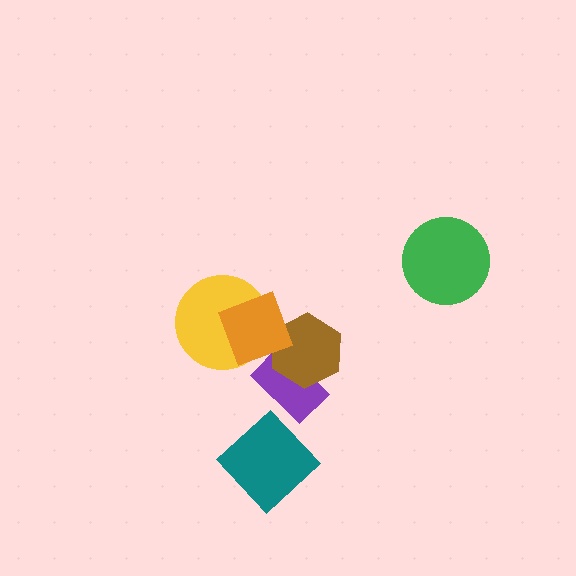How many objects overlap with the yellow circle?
1 object overlaps with the yellow circle.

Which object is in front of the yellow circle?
The orange diamond is in front of the yellow circle.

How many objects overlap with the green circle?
0 objects overlap with the green circle.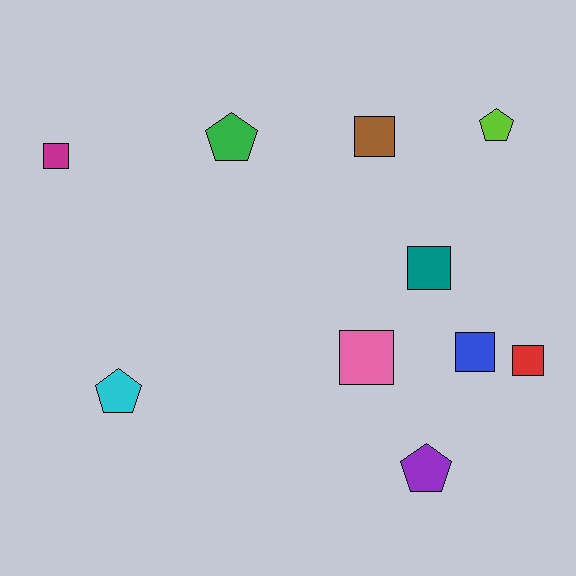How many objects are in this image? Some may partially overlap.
There are 10 objects.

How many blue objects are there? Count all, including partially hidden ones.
There is 1 blue object.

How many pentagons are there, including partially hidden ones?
There are 4 pentagons.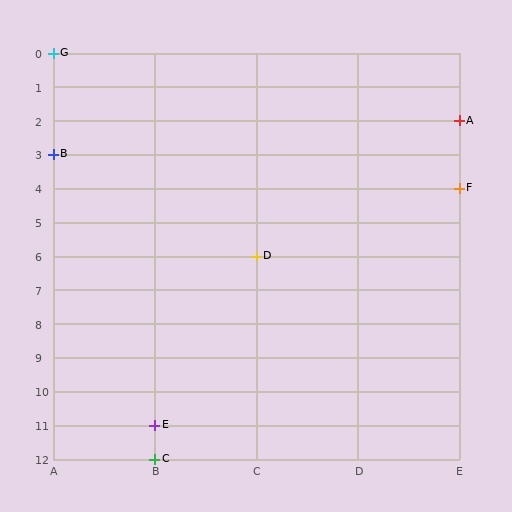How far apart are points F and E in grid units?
Points F and E are 3 columns and 7 rows apart (about 7.6 grid units diagonally).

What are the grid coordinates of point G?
Point G is at grid coordinates (A, 0).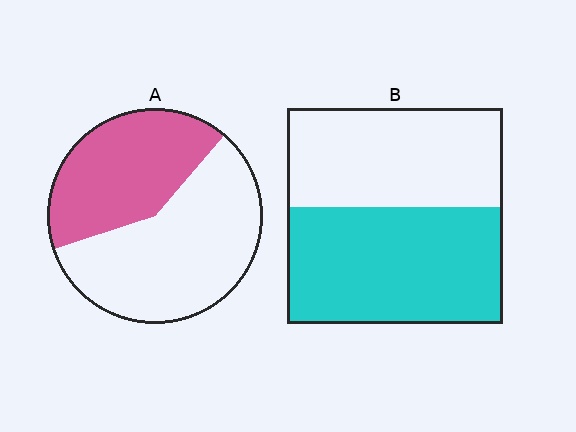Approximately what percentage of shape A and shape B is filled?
A is approximately 40% and B is approximately 55%.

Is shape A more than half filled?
No.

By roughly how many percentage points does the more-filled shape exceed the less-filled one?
By roughly 15 percentage points (B over A).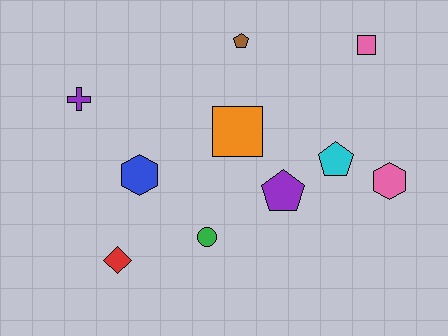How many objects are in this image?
There are 10 objects.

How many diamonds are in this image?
There is 1 diamond.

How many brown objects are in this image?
There is 1 brown object.